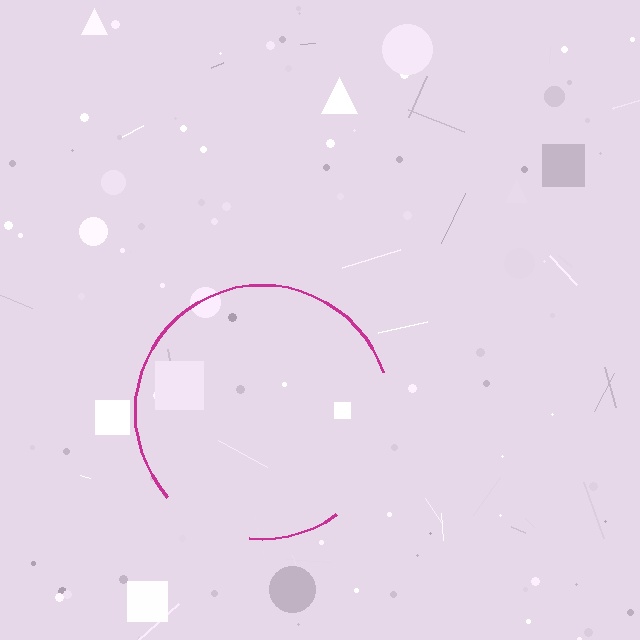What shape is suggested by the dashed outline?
The dashed outline suggests a circle.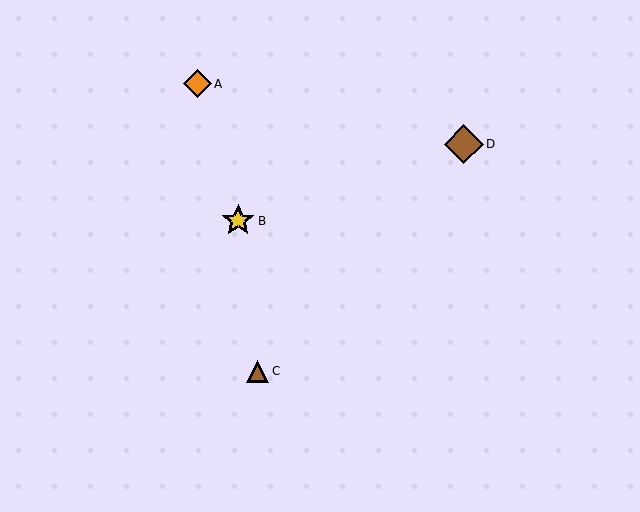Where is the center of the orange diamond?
The center of the orange diamond is at (197, 84).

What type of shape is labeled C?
Shape C is a brown triangle.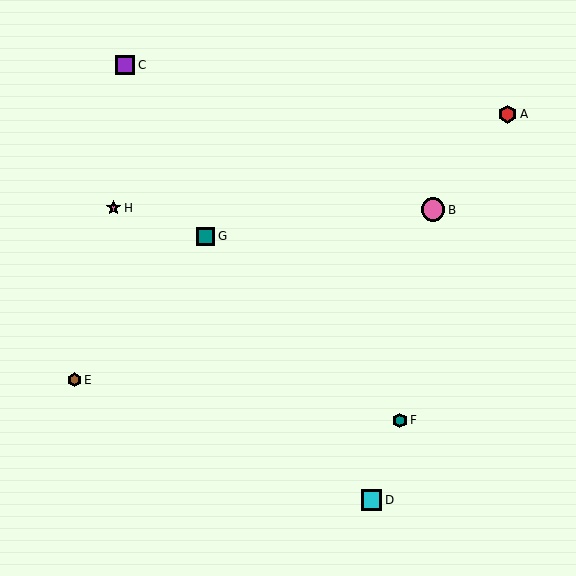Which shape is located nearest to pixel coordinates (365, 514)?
The cyan square (labeled D) at (372, 500) is nearest to that location.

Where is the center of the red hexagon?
The center of the red hexagon is at (508, 114).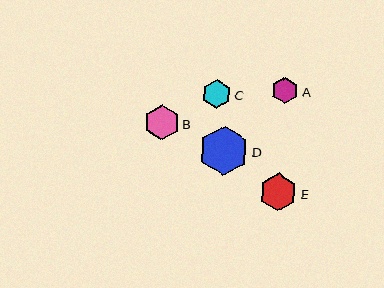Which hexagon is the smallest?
Hexagon A is the smallest with a size of approximately 26 pixels.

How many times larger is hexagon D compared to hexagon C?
Hexagon D is approximately 1.7 times the size of hexagon C.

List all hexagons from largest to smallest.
From largest to smallest: D, E, B, C, A.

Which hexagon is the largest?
Hexagon D is the largest with a size of approximately 49 pixels.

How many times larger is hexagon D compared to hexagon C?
Hexagon D is approximately 1.7 times the size of hexagon C.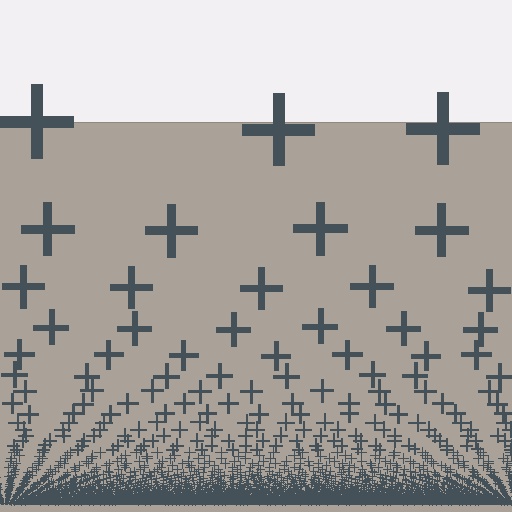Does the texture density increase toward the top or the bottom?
Density increases toward the bottom.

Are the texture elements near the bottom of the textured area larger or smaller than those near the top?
Smaller. The gradient is inverted — elements near the bottom are smaller and denser.